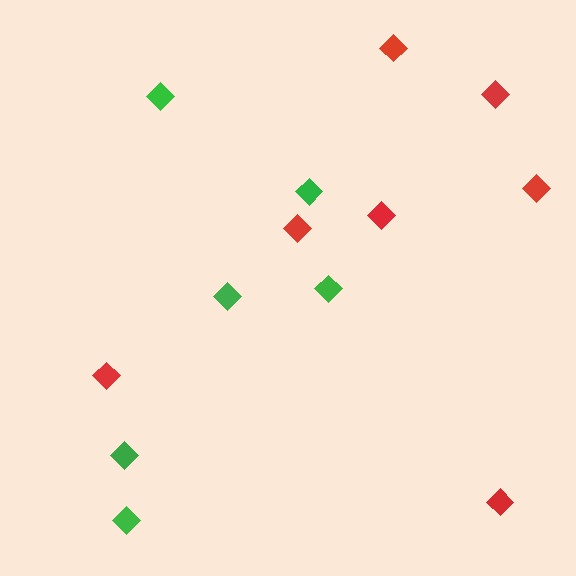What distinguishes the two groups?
There are 2 groups: one group of red diamonds (7) and one group of green diamonds (6).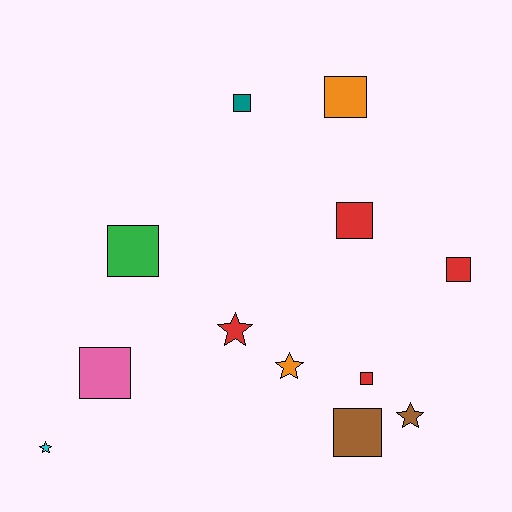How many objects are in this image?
There are 12 objects.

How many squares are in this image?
There are 8 squares.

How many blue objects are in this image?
There are no blue objects.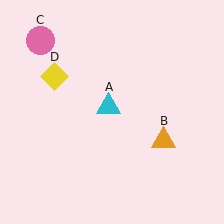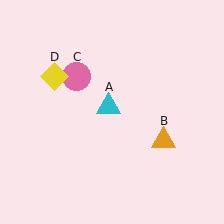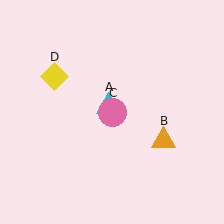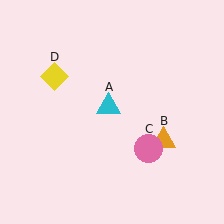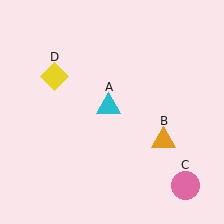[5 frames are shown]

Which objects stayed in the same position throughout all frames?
Cyan triangle (object A) and orange triangle (object B) and yellow diamond (object D) remained stationary.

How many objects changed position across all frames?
1 object changed position: pink circle (object C).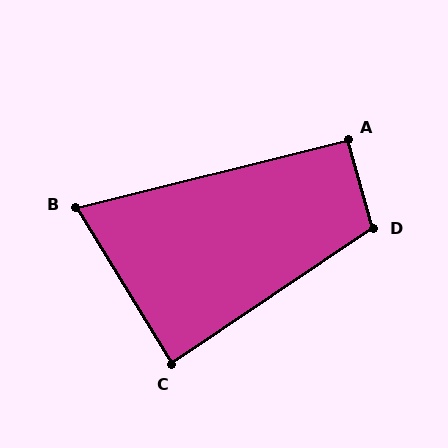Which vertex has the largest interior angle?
D, at approximately 108 degrees.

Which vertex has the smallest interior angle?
B, at approximately 72 degrees.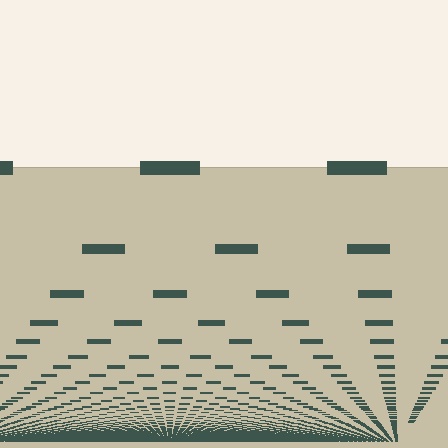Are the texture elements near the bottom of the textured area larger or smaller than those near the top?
Smaller. The gradient is inverted — elements near the bottom are smaller and denser.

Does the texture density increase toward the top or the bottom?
Density increases toward the bottom.